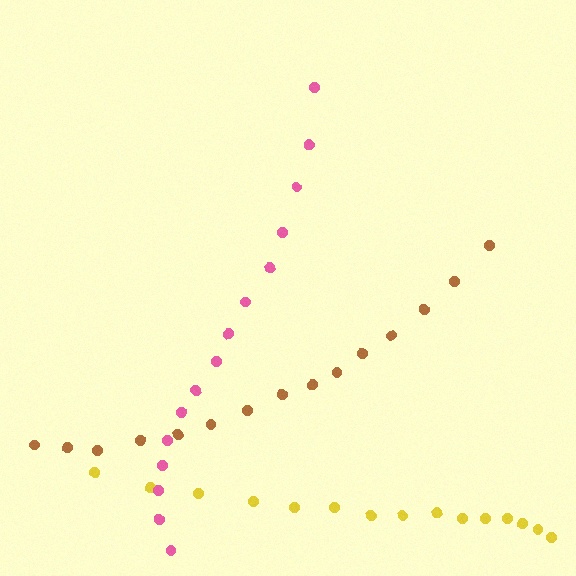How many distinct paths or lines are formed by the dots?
There are 3 distinct paths.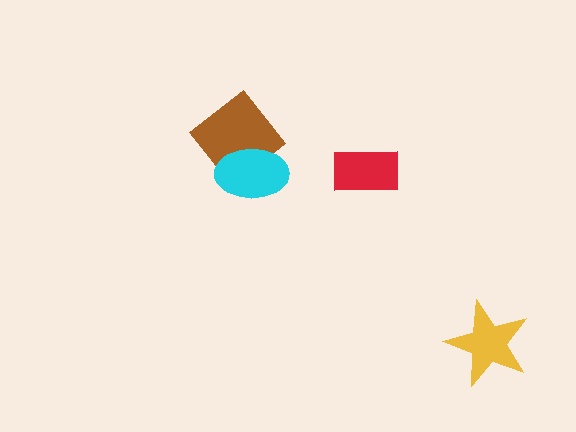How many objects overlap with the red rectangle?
0 objects overlap with the red rectangle.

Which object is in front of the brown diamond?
The cyan ellipse is in front of the brown diamond.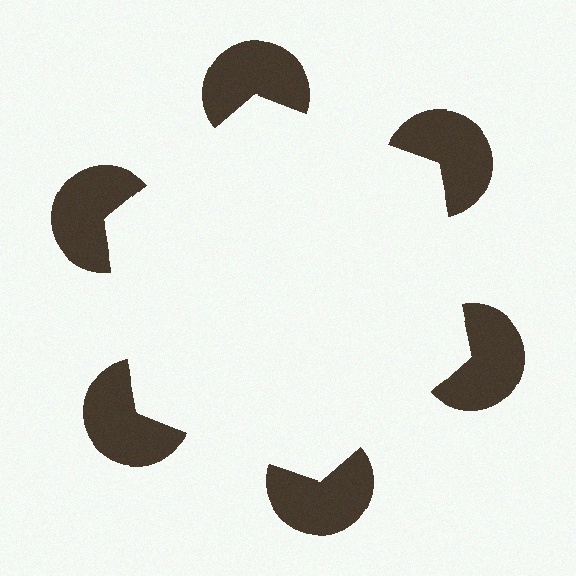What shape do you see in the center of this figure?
An illusory hexagon — its edges are inferred from the aligned wedge cuts in the pac-man discs, not physically drawn.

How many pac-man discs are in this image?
There are 6 — one at each vertex of the illusory hexagon.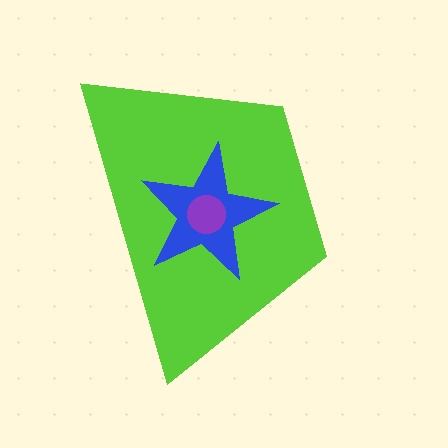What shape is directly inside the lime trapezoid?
The blue star.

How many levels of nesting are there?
3.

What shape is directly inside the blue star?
The purple circle.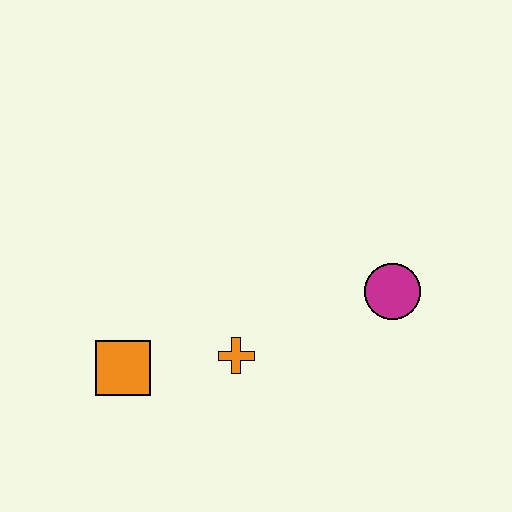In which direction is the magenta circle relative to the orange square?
The magenta circle is to the right of the orange square.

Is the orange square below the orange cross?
Yes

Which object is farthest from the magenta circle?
The orange square is farthest from the magenta circle.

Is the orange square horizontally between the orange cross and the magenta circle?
No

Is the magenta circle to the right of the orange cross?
Yes